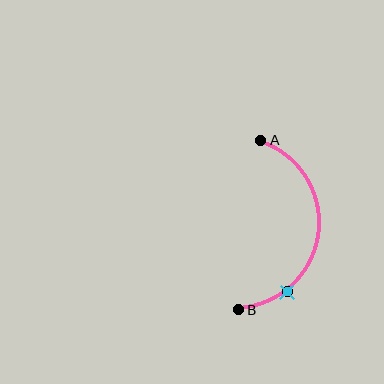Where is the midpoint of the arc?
The arc midpoint is the point on the curve farthest from the straight line joining A and B. It sits to the right of that line.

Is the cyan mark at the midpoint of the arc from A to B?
No. The cyan mark lies on the arc but is closer to endpoint B. The arc midpoint would be at the point on the curve equidistant along the arc from both A and B.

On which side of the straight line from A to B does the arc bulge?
The arc bulges to the right of the straight line connecting A and B.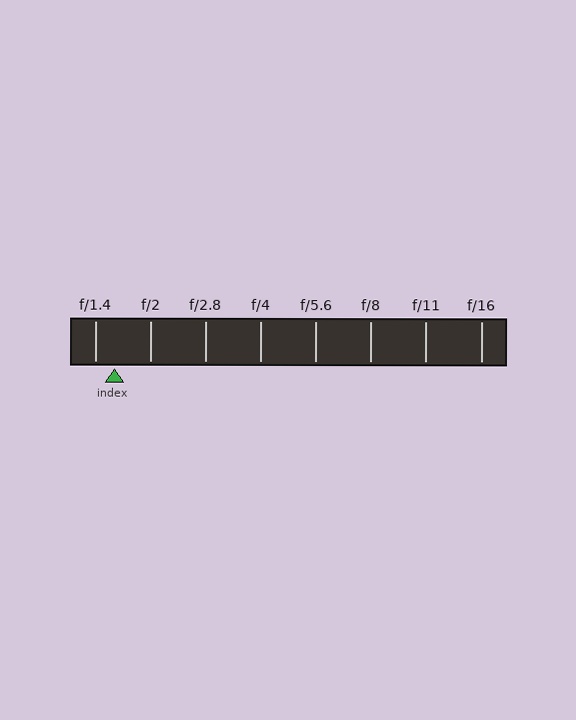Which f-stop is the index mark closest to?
The index mark is closest to f/1.4.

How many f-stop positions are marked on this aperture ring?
There are 8 f-stop positions marked.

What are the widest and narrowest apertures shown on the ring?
The widest aperture shown is f/1.4 and the narrowest is f/16.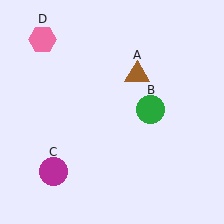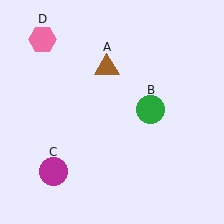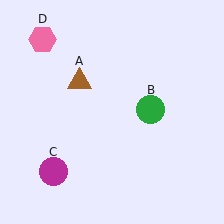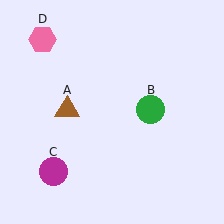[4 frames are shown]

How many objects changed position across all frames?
1 object changed position: brown triangle (object A).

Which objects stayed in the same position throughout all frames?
Green circle (object B) and magenta circle (object C) and pink hexagon (object D) remained stationary.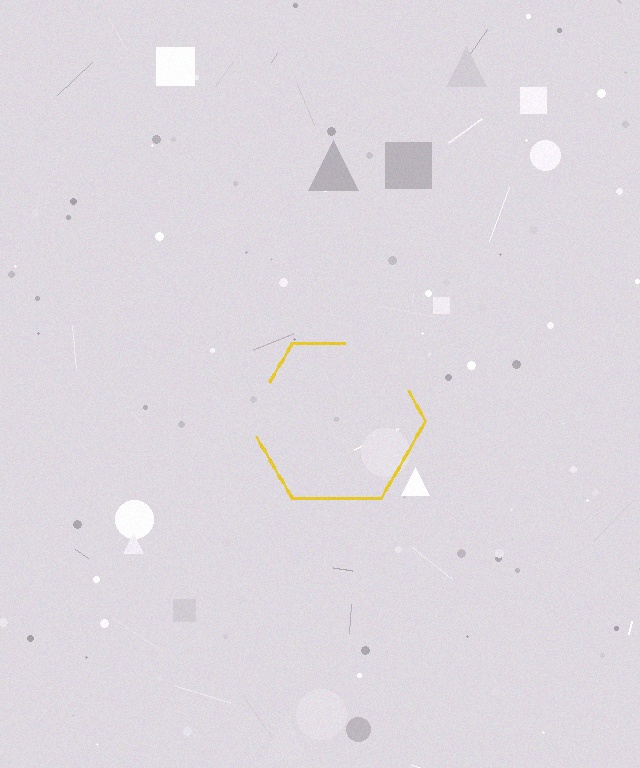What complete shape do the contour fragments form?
The contour fragments form a hexagon.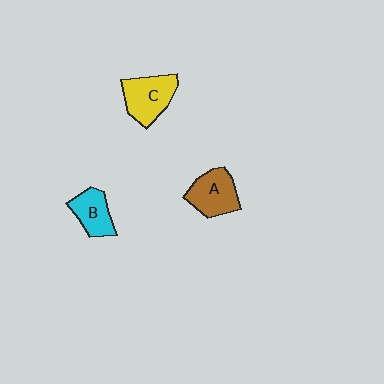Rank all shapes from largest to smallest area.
From largest to smallest: C (yellow), A (brown), B (cyan).